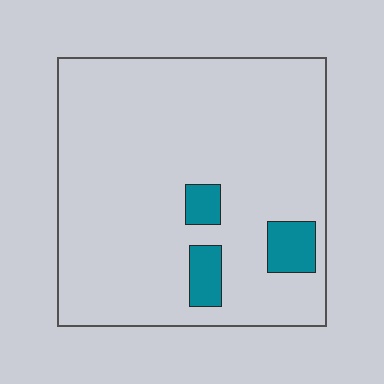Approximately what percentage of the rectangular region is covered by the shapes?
Approximately 10%.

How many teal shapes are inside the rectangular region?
3.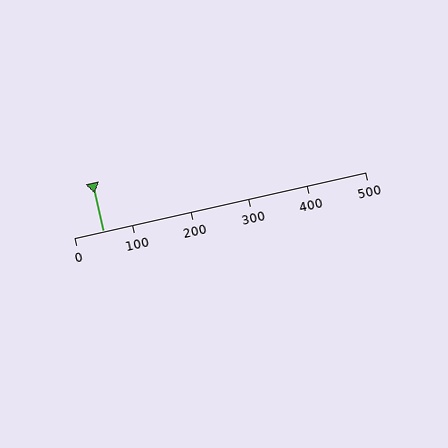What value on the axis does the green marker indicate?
The marker indicates approximately 50.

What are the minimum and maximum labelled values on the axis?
The axis runs from 0 to 500.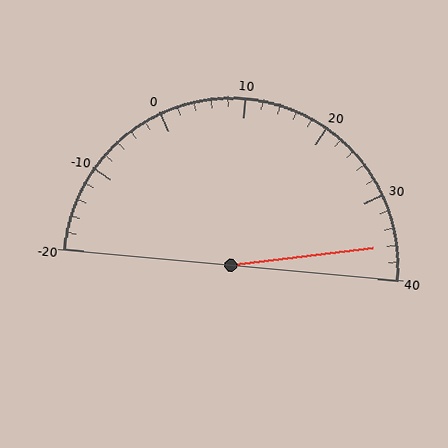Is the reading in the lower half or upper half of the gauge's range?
The reading is in the upper half of the range (-20 to 40).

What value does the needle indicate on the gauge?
The needle indicates approximately 36.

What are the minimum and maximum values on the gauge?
The gauge ranges from -20 to 40.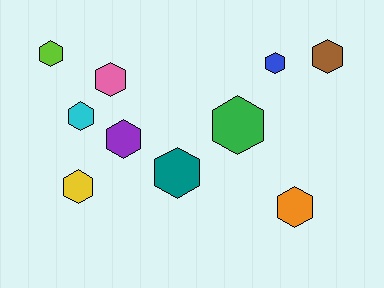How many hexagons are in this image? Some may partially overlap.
There are 10 hexagons.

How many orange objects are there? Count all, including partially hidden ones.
There is 1 orange object.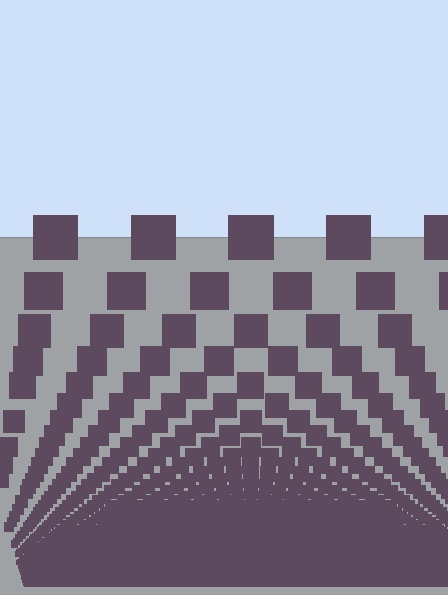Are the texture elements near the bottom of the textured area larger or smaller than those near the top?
Smaller. The gradient is inverted — elements near the bottom are smaller and denser.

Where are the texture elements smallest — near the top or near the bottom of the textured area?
Near the bottom.